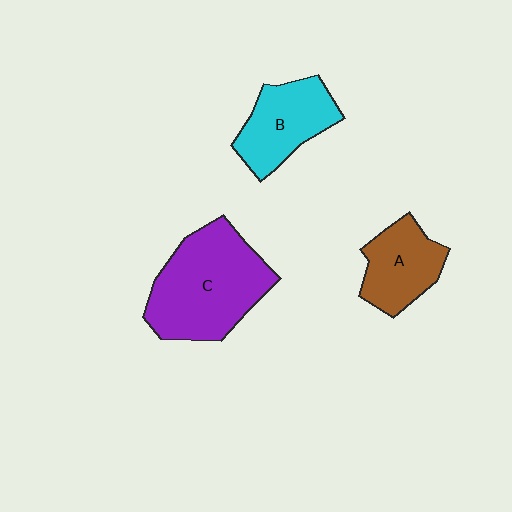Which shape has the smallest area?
Shape A (brown).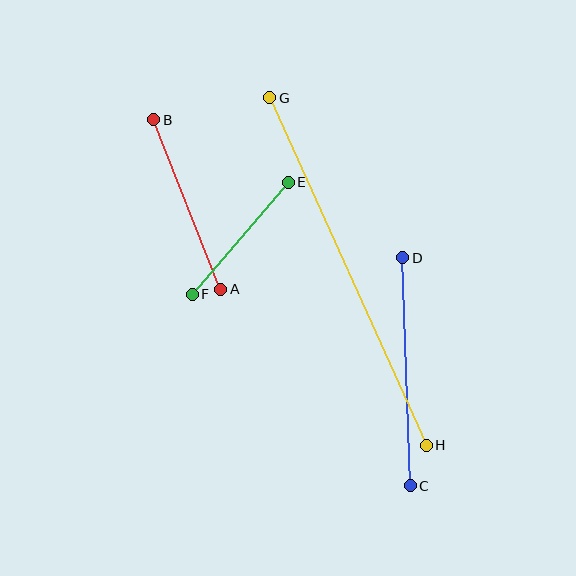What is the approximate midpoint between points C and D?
The midpoint is at approximately (406, 372) pixels.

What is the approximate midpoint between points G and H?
The midpoint is at approximately (348, 272) pixels.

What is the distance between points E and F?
The distance is approximately 147 pixels.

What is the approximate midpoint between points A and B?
The midpoint is at approximately (187, 204) pixels.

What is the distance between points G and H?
The distance is approximately 381 pixels.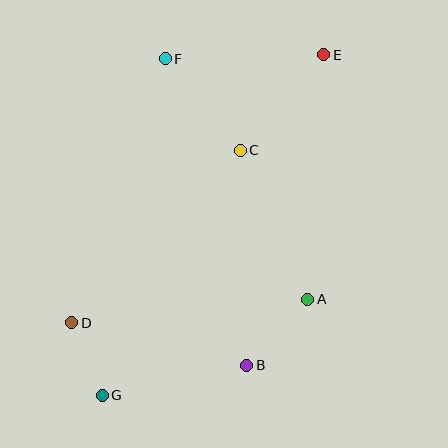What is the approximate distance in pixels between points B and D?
The distance between B and D is approximately 180 pixels.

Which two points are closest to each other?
Points D and G are closest to each other.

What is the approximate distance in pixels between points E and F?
The distance between E and F is approximately 158 pixels.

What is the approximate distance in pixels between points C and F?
The distance between C and F is approximately 118 pixels.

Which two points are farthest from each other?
Points E and G are farthest from each other.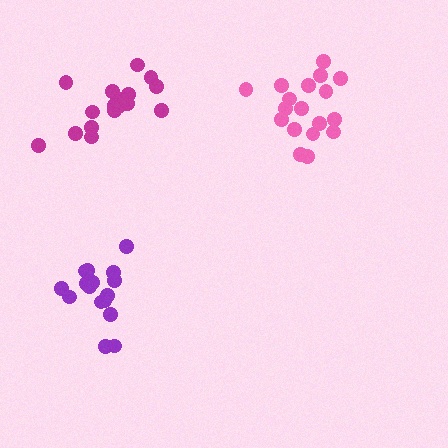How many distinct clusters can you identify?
There are 3 distinct clusters.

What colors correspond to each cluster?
The clusters are colored: magenta, pink, purple.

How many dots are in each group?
Group 1: 17 dots, Group 2: 18 dots, Group 3: 16 dots (51 total).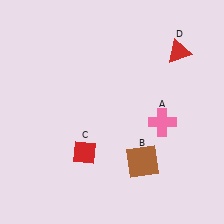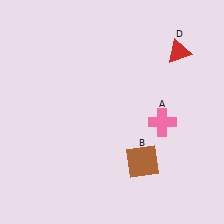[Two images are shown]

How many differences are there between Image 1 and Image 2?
There is 1 difference between the two images.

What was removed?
The red diamond (C) was removed in Image 2.